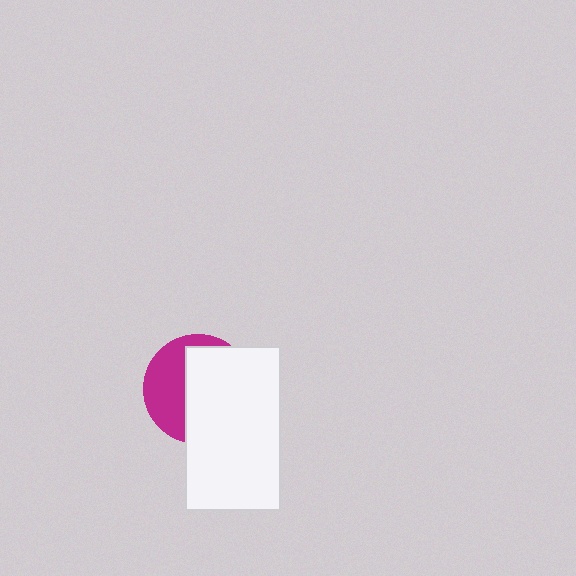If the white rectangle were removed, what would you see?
You would see the complete magenta circle.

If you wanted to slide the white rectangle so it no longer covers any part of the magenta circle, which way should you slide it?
Slide it right — that is the most direct way to separate the two shapes.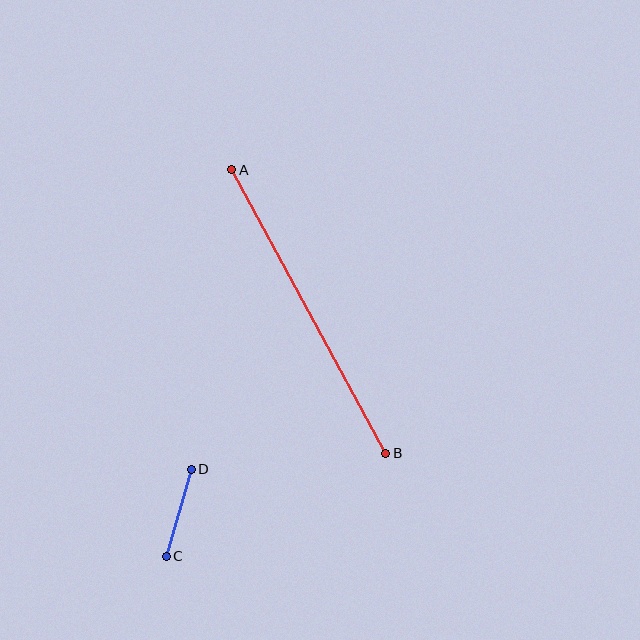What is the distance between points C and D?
The distance is approximately 90 pixels.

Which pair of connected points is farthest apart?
Points A and B are farthest apart.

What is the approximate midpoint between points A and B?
The midpoint is at approximately (309, 312) pixels.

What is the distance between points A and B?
The distance is approximately 323 pixels.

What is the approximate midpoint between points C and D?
The midpoint is at approximately (179, 513) pixels.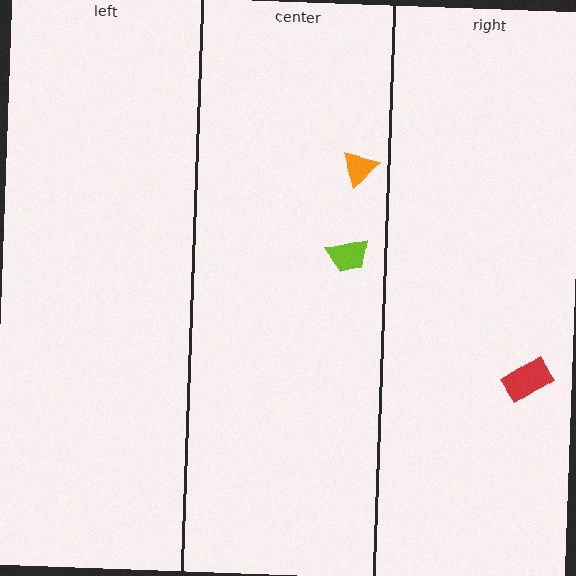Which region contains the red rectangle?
The right region.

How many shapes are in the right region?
1.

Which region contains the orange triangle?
The center region.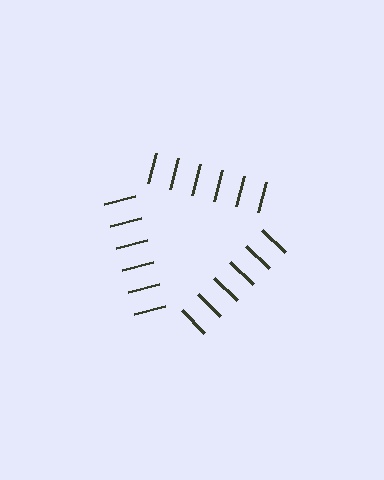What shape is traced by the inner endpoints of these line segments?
An illusory triangle — the line segments terminate on its edges but no continuous stroke is drawn.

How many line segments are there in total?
18 — 6 along each of the 3 edges.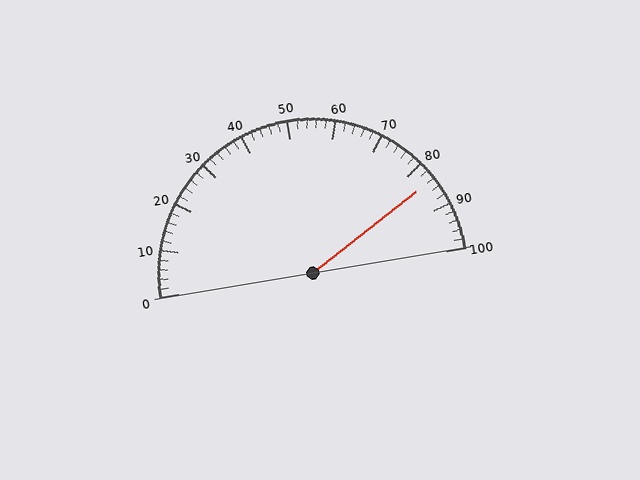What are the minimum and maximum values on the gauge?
The gauge ranges from 0 to 100.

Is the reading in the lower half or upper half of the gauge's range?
The reading is in the upper half of the range (0 to 100).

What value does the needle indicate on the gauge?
The needle indicates approximately 84.